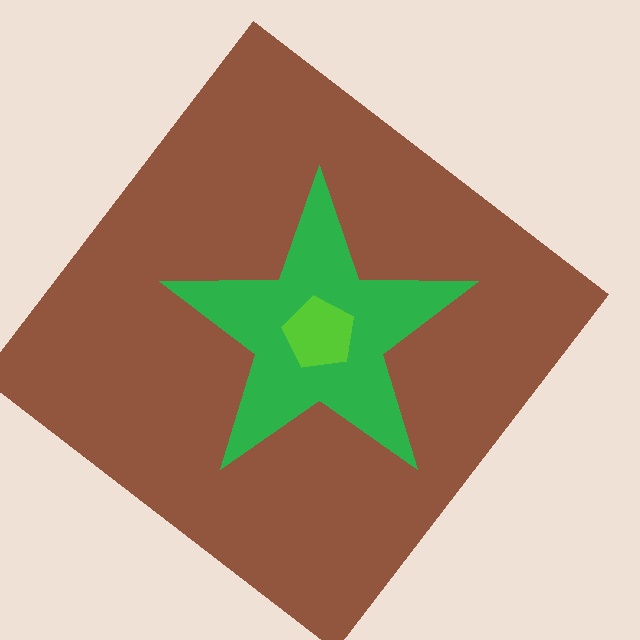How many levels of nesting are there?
3.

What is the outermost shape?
The brown diamond.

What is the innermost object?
The lime pentagon.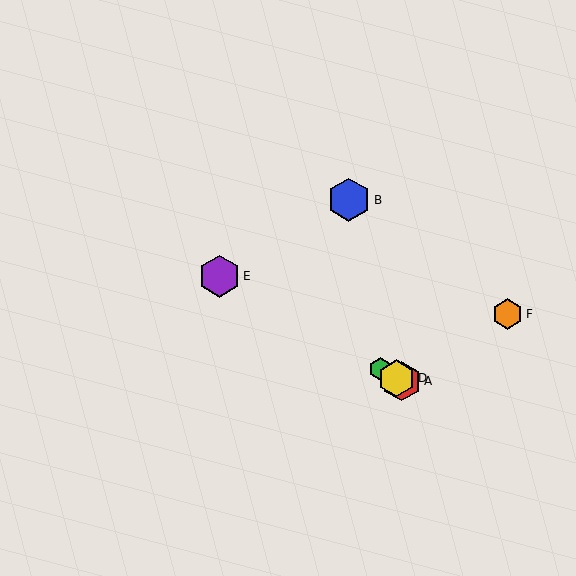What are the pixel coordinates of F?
Object F is at (507, 314).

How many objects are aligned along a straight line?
4 objects (A, C, D, E) are aligned along a straight line.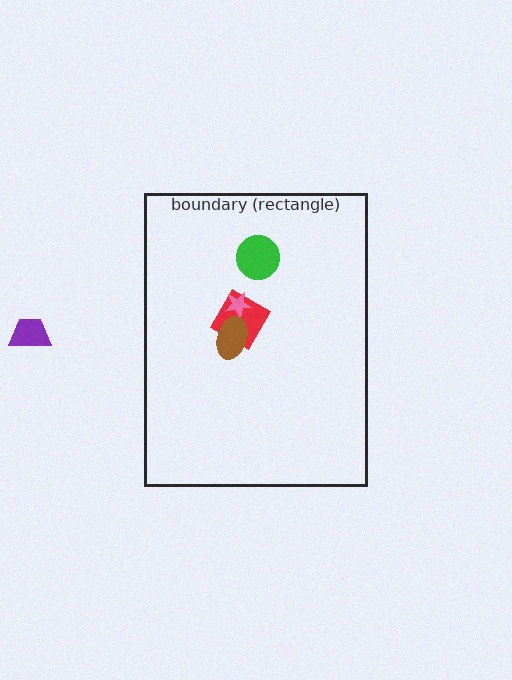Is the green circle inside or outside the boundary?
Inside.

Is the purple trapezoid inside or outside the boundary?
Outside.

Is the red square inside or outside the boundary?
Inside.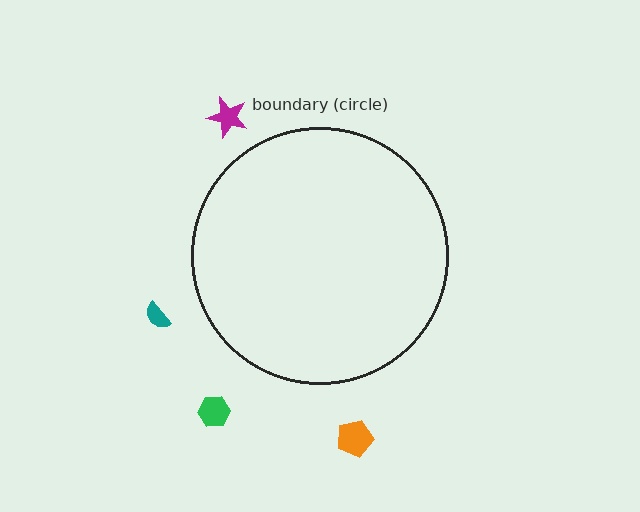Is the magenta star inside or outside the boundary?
Outside.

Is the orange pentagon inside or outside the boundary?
Outside.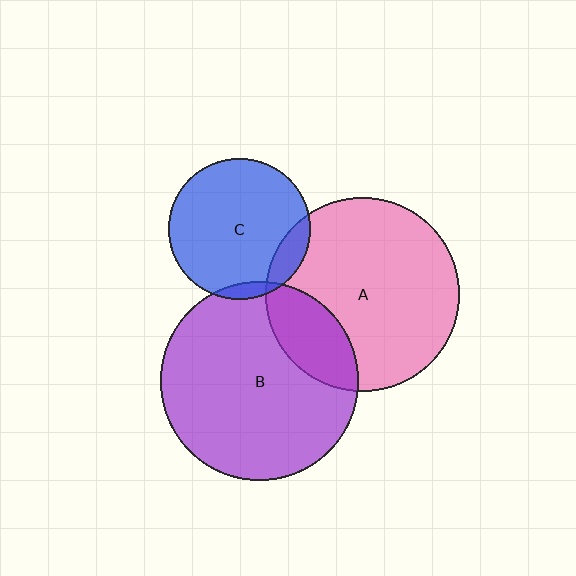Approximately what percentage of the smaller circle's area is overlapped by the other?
Approximately 10%.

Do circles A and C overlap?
Yes.